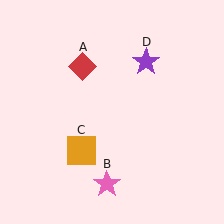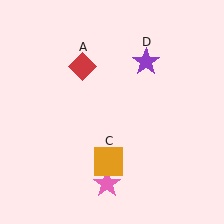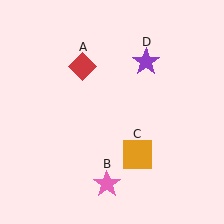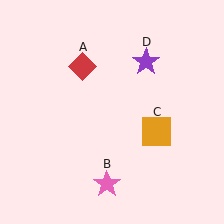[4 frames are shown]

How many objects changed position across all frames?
1 object changed position: orange square (object C).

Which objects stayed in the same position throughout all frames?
Red diamond (object A) and pink star (object B) and purple star (object D) remained stationary.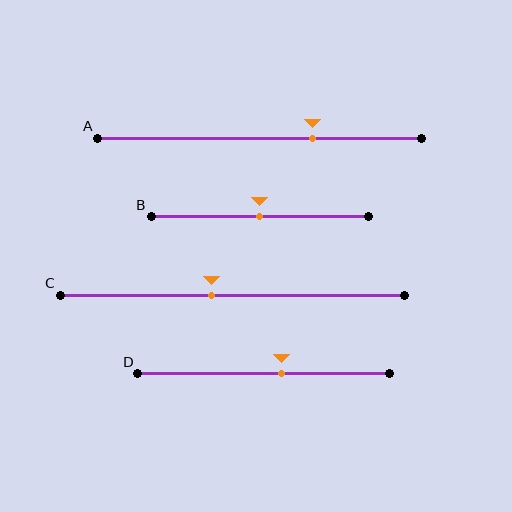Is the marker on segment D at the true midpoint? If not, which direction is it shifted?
No, the marker on segment D is shifted to the right by about 7% of the segment length.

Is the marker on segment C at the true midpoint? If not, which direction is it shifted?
No, the marker on segment C is shifted to the left by about 6% of the segment length.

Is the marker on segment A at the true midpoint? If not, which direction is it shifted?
No, the marker on segment A is shifted to the right by about 16% of the segment length.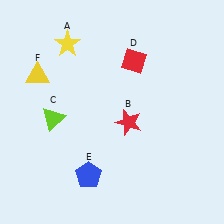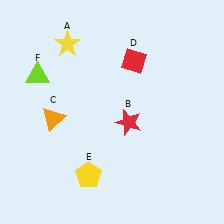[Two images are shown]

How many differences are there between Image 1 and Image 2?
There are 3 differences between the two images.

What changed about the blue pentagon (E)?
In Image 1, E is blue. In Image 2, it changed to yellow.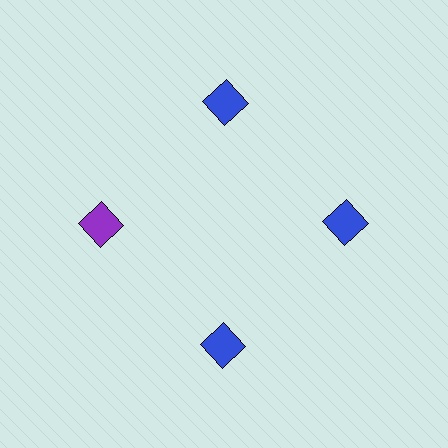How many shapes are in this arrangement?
There are 4 shapes arranged in a ring pattern.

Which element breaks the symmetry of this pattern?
The purple diamond at roughly the 9 o'clock position breaks the symmetry. All other shapes are blue diamonds.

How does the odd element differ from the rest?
It has a different color: purple instead of blue.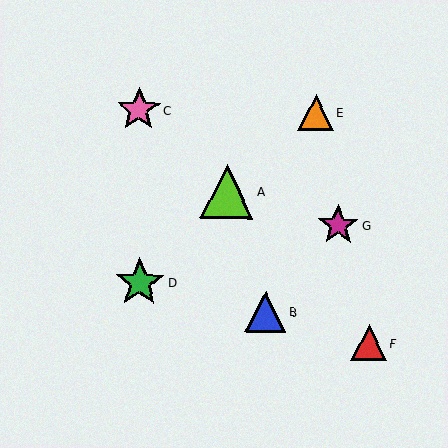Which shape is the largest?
The lime triangle (labeled A) is the largest.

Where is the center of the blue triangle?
The center of the blue triangle is at (265, 312).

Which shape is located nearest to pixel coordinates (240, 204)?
The lime triangle (labeled A) at (227, 191) is nearest to that location.